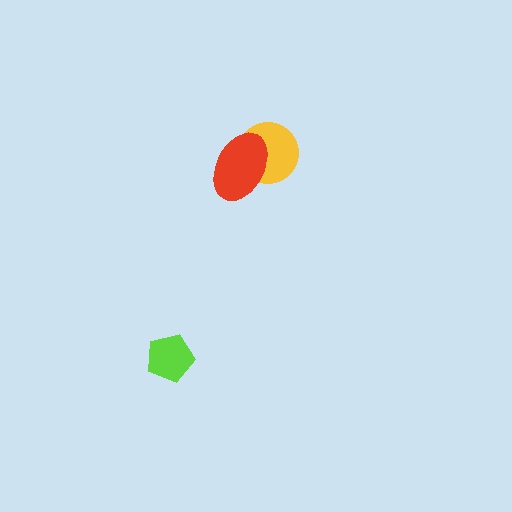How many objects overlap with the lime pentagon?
0 objects overlap with the lime pentagon.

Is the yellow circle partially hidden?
Yes, it is partially covered by another shape.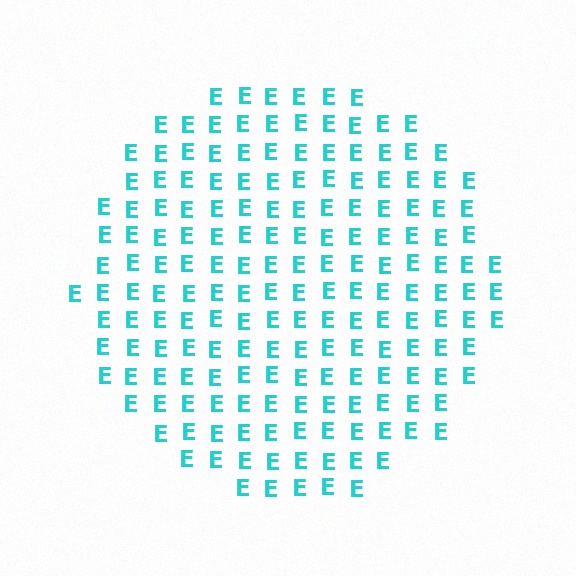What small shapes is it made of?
It is made of small letter E's.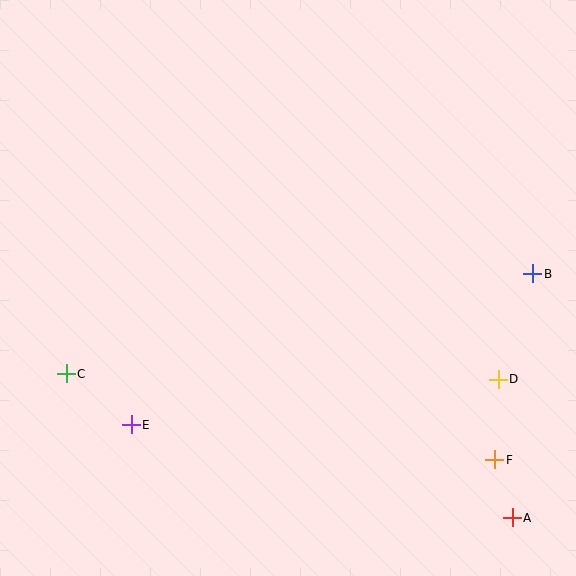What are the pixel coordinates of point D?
Point D is at (498, 379).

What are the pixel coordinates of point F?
Point F is at (495, 460).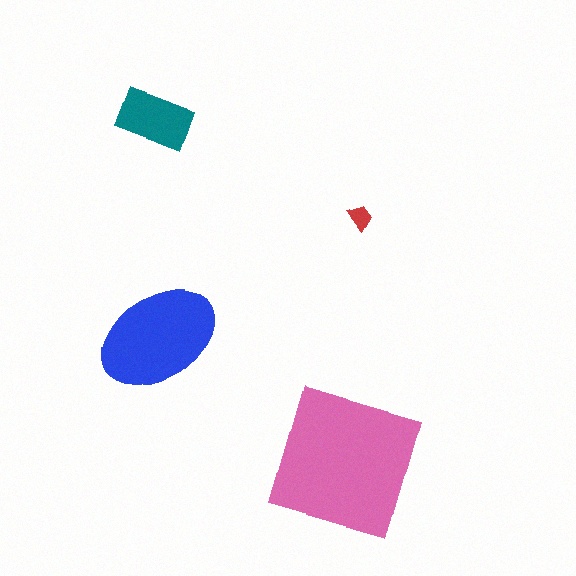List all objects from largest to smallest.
The pink square, the blue ellipse, the teal rectangle, the red trapezoid.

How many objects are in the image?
There are 4 objects in the image.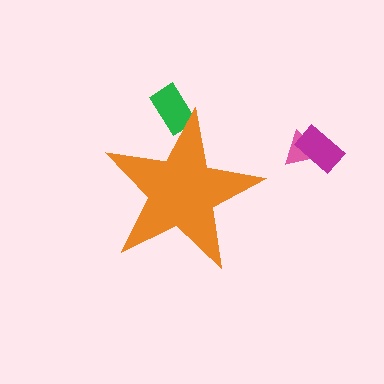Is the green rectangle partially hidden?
Yes, the green rectangle is partially hidden behind the orange star.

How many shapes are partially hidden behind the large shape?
1 shape is partially hidden.